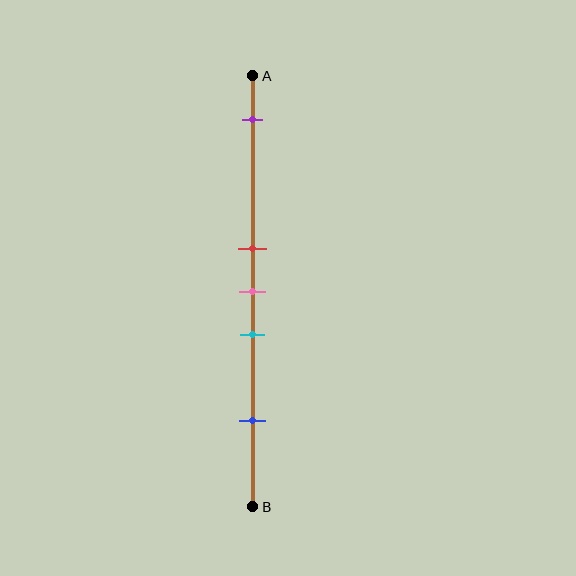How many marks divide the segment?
There are 5 marks dividing the segment.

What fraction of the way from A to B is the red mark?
The red mark is approximately 40% (0.4) of the way from A to B.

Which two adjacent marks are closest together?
The red and pink marks are the closest adjacent pair.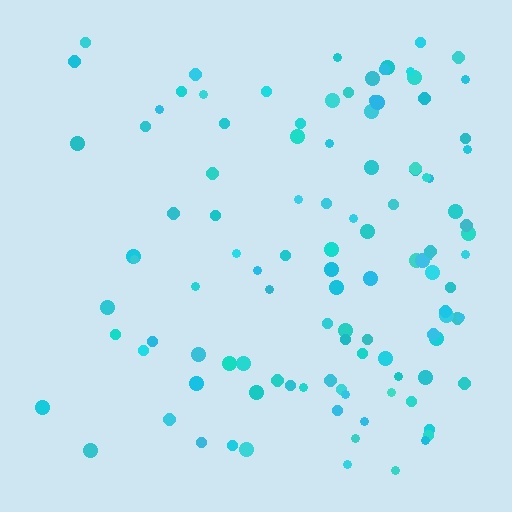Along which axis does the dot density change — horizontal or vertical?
Horizontal.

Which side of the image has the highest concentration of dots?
The right.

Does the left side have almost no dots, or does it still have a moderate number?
Still a moderate number, just noticeably fewer than the right.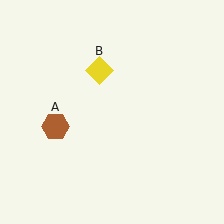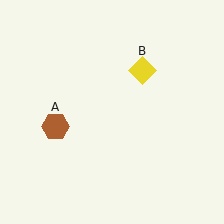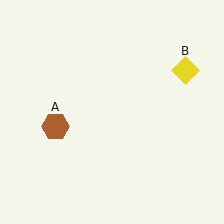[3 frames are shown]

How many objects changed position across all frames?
1 object changed position: yellow diamond (object B).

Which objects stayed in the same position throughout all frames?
Brown hexagon (object A) remained stationary.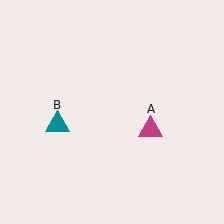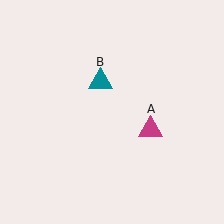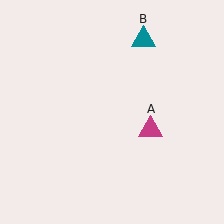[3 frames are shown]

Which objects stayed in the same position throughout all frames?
Magenta triangle (object A) remained stationary.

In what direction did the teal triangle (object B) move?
The teal triangle (object B) moved up and to the right.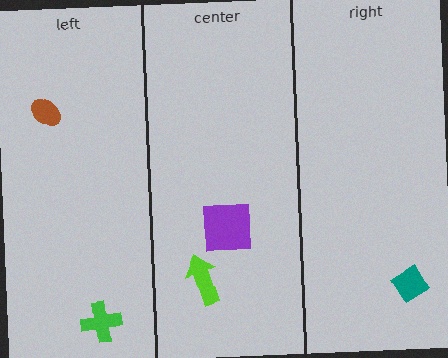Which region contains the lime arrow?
The center region.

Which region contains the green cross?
The left region.